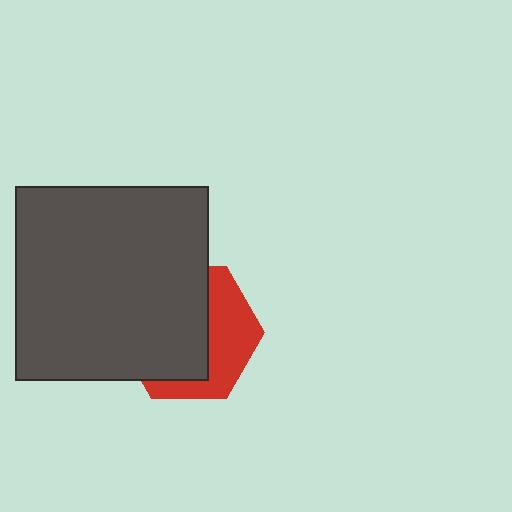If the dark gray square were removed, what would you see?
You would see the complete red hexagon.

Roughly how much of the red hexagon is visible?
A small part of it is visible (roughly 39%).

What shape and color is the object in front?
The object in front is a dark gray square.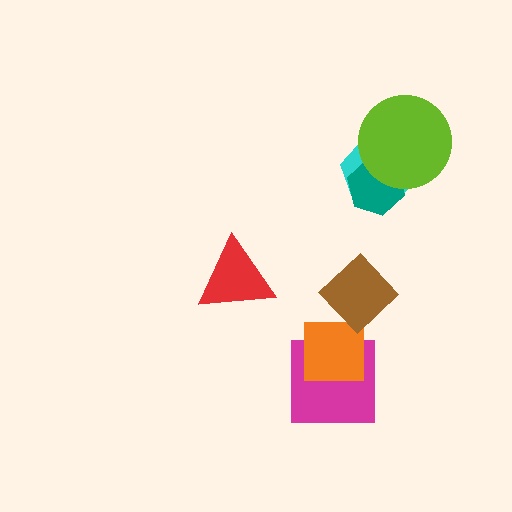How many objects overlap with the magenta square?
1 object overlaps with the magenta square.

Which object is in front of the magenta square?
The orange square is in front of the magenta square.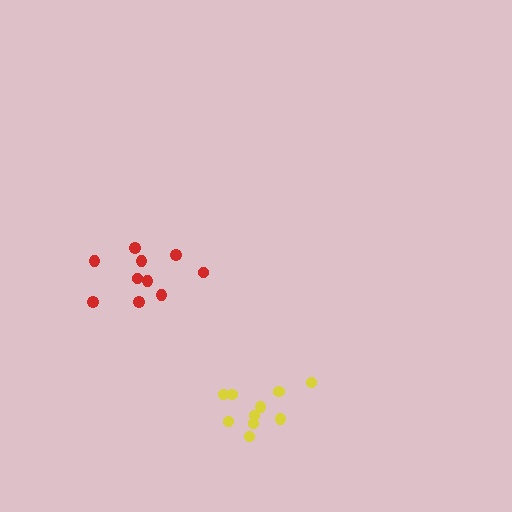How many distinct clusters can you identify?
There are 2 distinct clusters.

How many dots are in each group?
Group 1: 10 dots, Group 2: 10 dots (20 total).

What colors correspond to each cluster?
The clusters are colored: yellow, red.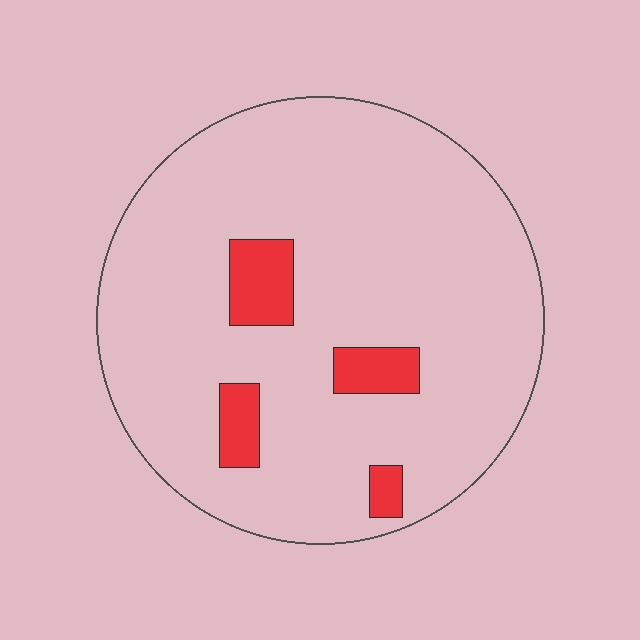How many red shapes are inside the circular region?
4.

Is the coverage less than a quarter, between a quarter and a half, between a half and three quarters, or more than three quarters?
Less than a quarter.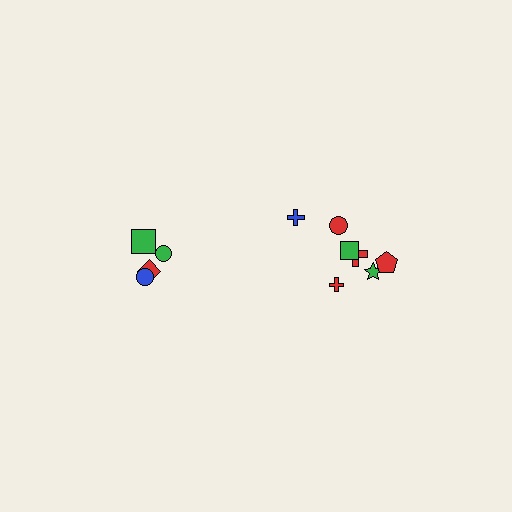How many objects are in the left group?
There are 4 objects.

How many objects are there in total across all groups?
There are 11 objects.